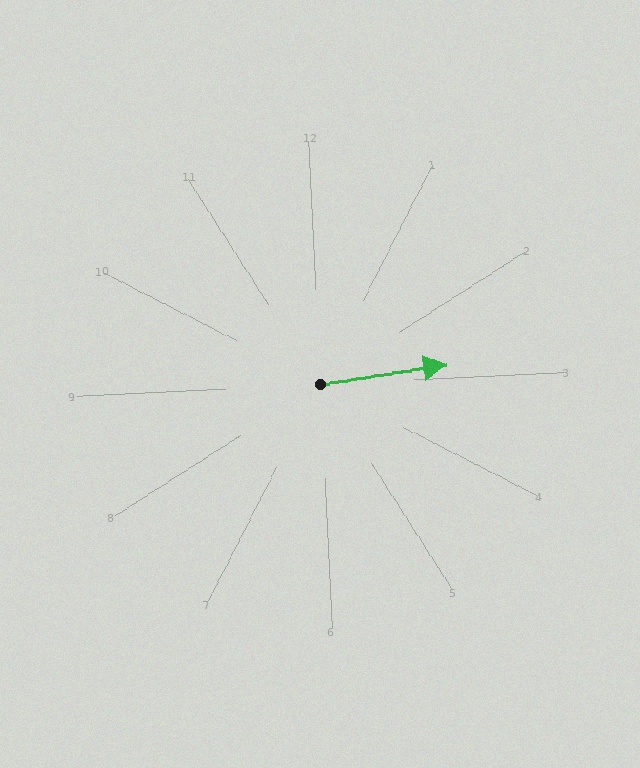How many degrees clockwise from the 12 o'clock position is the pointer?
Approximately 84 degrees.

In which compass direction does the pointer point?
East.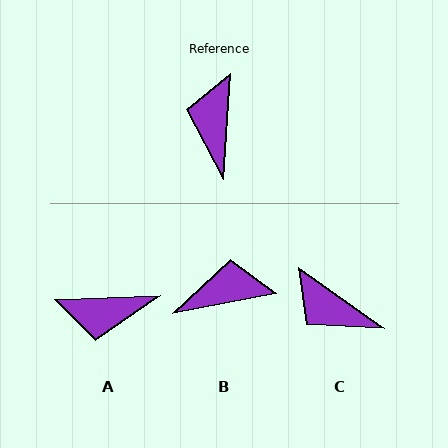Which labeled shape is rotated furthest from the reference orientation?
A, about 97 degrees away.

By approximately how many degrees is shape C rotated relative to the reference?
Approximately 59 degrees counter-clockwise.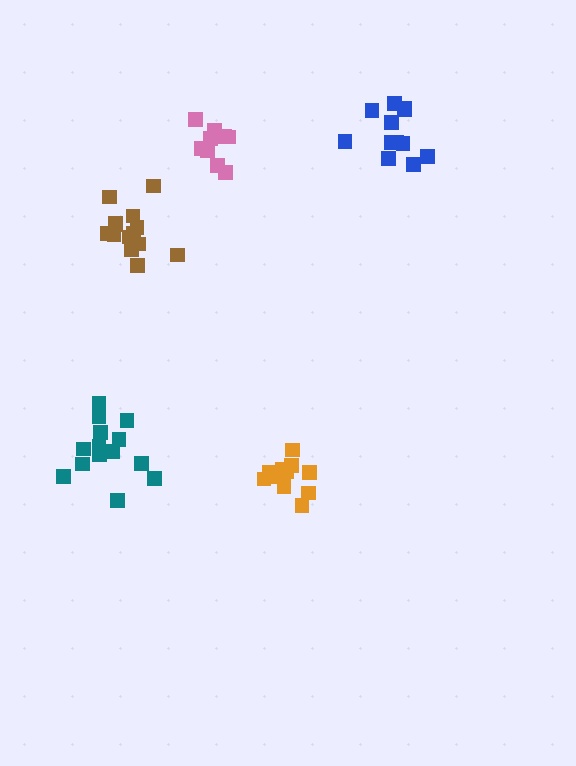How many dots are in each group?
Group 1: 12 dots, Group 2: 9 dots, Group 3: 14 dots, Group 4: 11 dots, Group 5: 14 dots (60 total).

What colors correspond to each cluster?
The clusters are colored: blue, pink, teal, orange, brown.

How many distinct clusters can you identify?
There are 5 distinct clusters.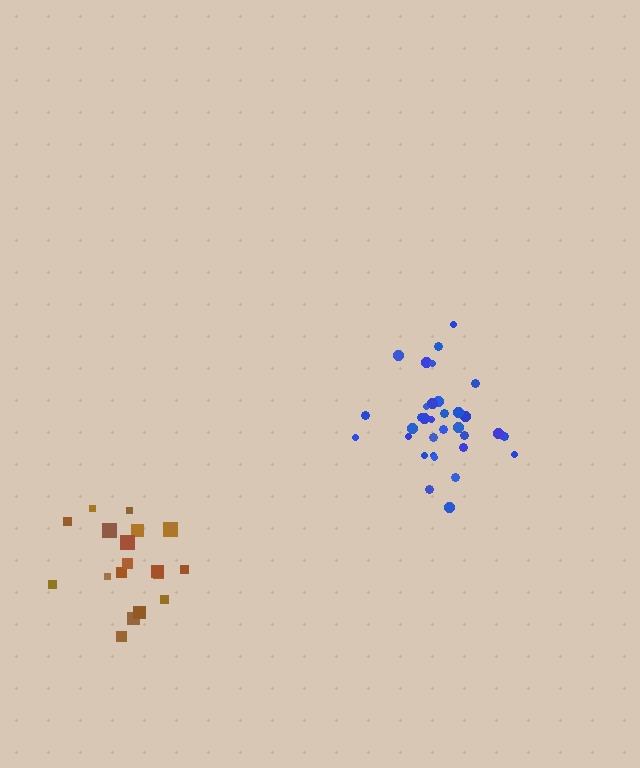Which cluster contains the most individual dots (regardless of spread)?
Blue (33).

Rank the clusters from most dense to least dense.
blue, brown.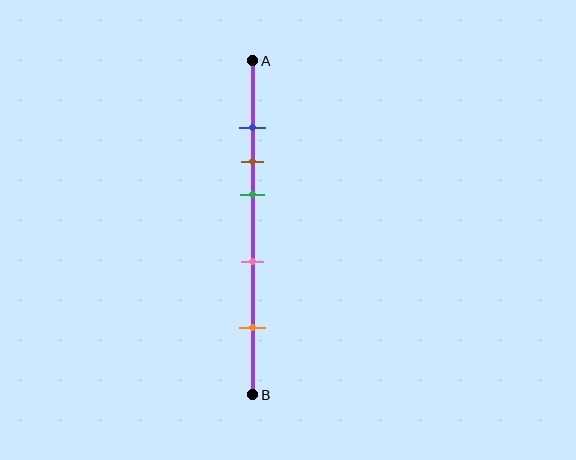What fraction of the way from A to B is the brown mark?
The brown mark is approximately 30% (0.3) of the way from A to B.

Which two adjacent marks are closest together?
The blue and brown marks are the closest adjacent pair.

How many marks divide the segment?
There are 5 marks dividing the segment.